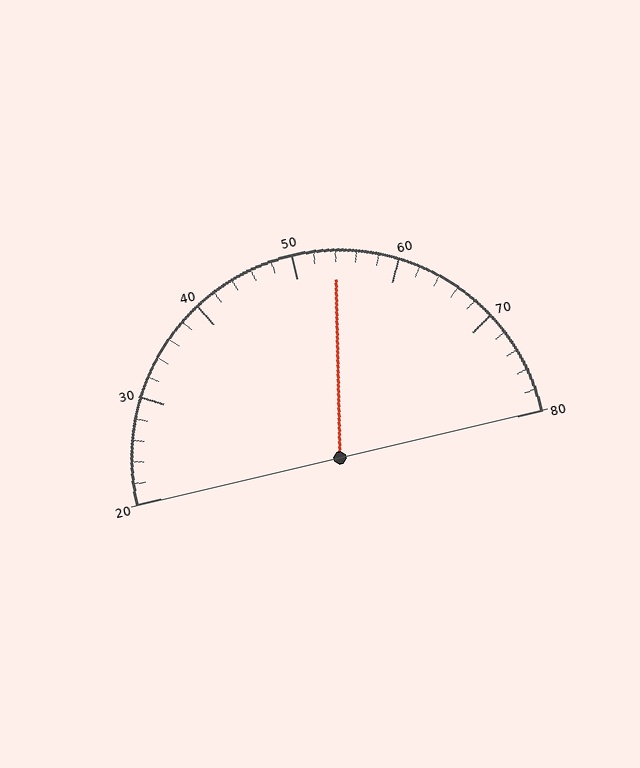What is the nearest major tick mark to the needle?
The nearest major tick mark is 50.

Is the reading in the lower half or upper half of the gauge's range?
The reading is in the upper half of the range (20 to 80).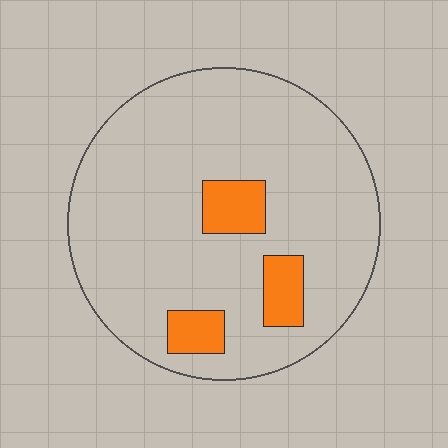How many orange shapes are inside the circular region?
3.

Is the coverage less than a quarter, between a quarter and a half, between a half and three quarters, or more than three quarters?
Less than a quarter.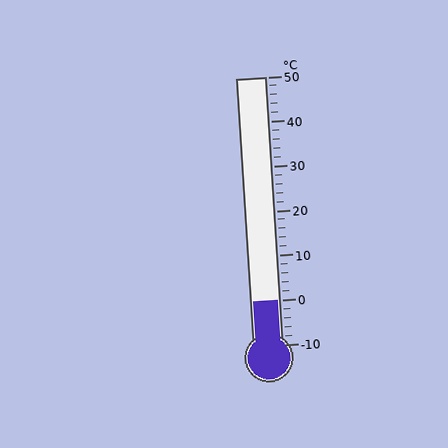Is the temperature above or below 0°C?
The temperature is at 0°C.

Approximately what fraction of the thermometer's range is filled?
The thermometer is filled to approximately 15% of its range.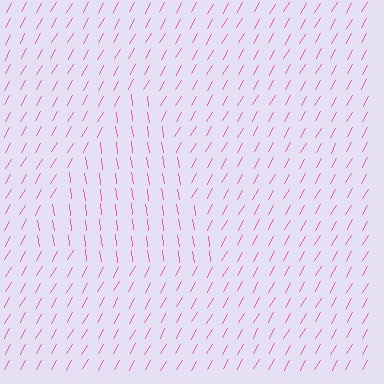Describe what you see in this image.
The image is filled with small pink line segments. A triangle region in the image has lines oriented differently from the surrounding lines, creating a visible texture boundary.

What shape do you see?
I see a triangle.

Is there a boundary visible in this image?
Yes, there is a texture boundary formed by a change in line orientation.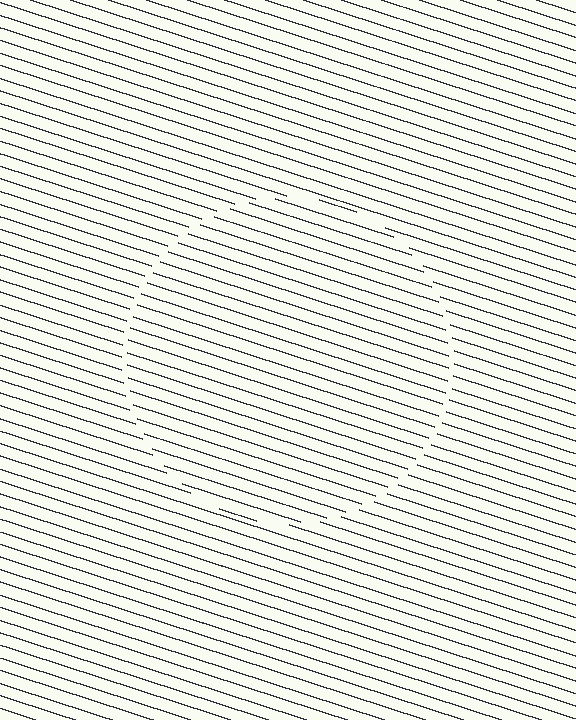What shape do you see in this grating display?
An illusory circle. The interior of the shape contains the same grating, shifted by half a period — the contour is defined by the phase discontinuity where line-ends from the inner and outer gratings abut.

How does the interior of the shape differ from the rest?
The interior of the shape contains the same grating, shifted by half a period — the contour is defined by the phase discontinuity where line-ends from the inner and outer gratings abut.